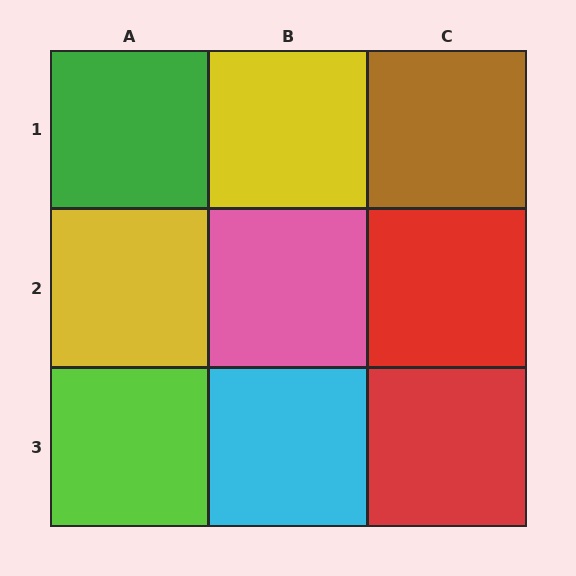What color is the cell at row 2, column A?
Yellow.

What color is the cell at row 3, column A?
Lime.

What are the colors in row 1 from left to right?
Green, yellow, brown.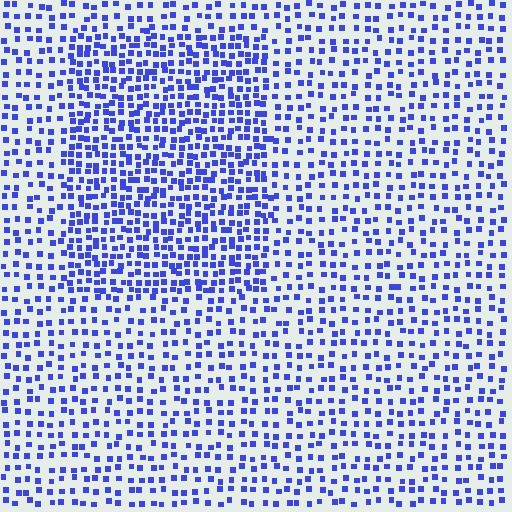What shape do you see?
I see a rectangle.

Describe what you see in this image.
The image contains small blue elements arranged at two different densities. A rectangle-shaped region is visible where the elements are more densely packed than the surrounding area.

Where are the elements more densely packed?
The elements are more densely packed inside the rectangle boundary.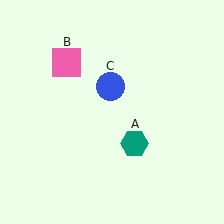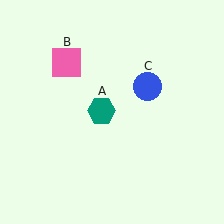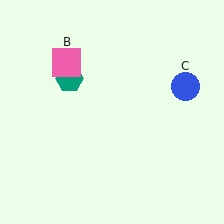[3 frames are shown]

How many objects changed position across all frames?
2 objects changed position: teal hexagon (object A), blue circle (object C).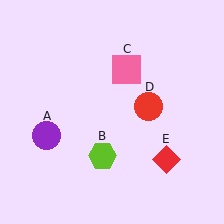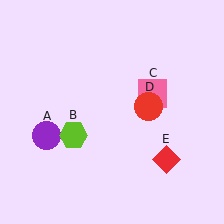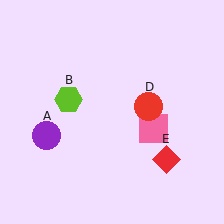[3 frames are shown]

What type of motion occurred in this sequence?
The lime hexagon (object B), pink square (object C) rotated clockwise around the center of the scene.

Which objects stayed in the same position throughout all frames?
Purple circle (object A) and red circle (object D) and red diamond (object E) remained stationary.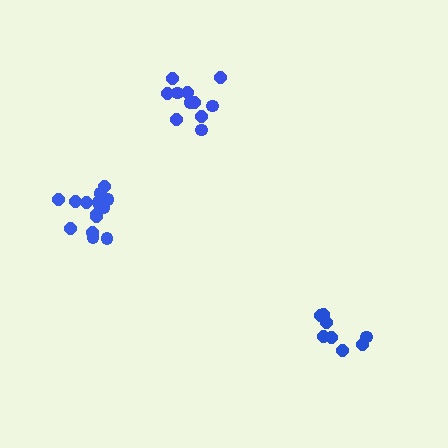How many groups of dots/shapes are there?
There are 3 groups.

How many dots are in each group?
Group 1: 14 dots, Group 2: 8 dots, Group 3: 11 dots (33 total).